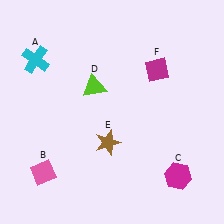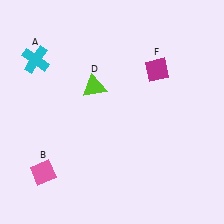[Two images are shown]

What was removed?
The brown star (E), the magenta hexagon (C) were removed in Image 2.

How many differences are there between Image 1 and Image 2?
There are 2 differences between the two images.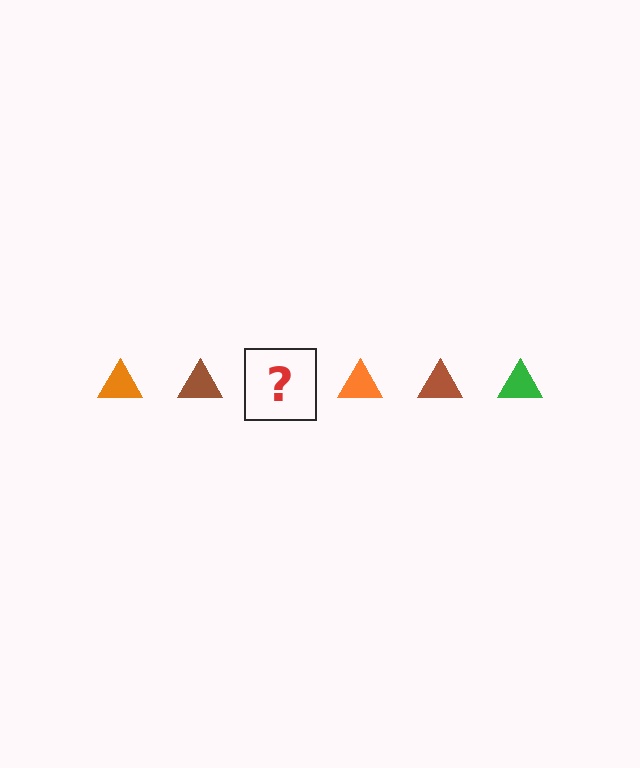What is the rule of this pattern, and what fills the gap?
The rule is that the pattern cycles through orange, brown, green triangles. The gap should be filled with a green triangle.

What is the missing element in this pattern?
The missing element is a green triangle.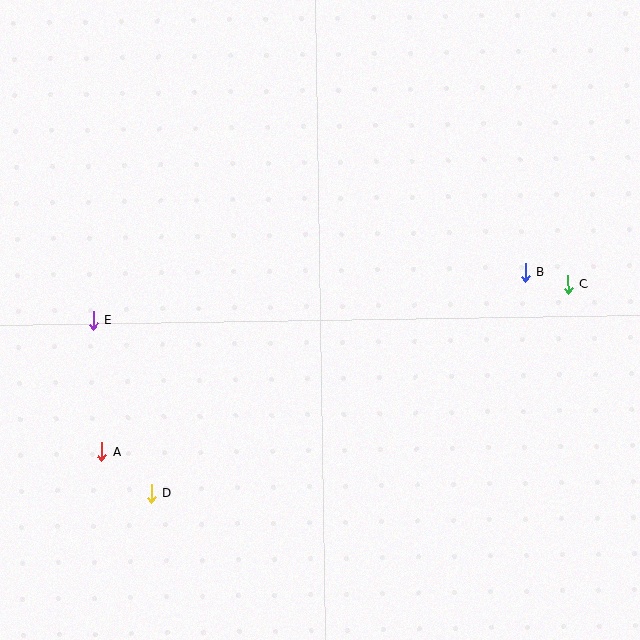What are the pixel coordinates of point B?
Point B is at (525, 272).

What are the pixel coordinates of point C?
Point C is at (568, 284).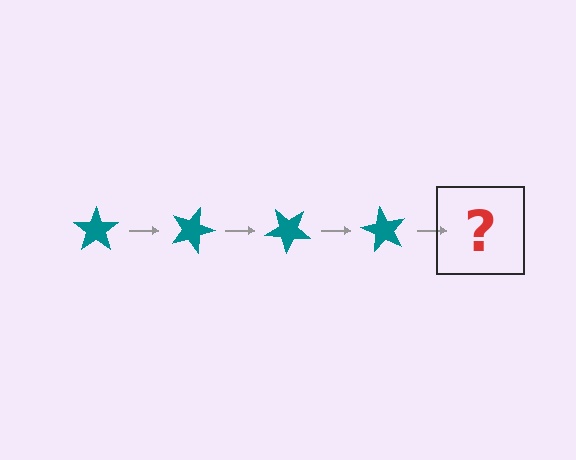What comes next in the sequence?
The next element should be a teal star rotated 80 degrees.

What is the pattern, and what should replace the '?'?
The pattern is that the star rotates 20 degrees each step. The '?' should be a teal star rotated 80 degrees.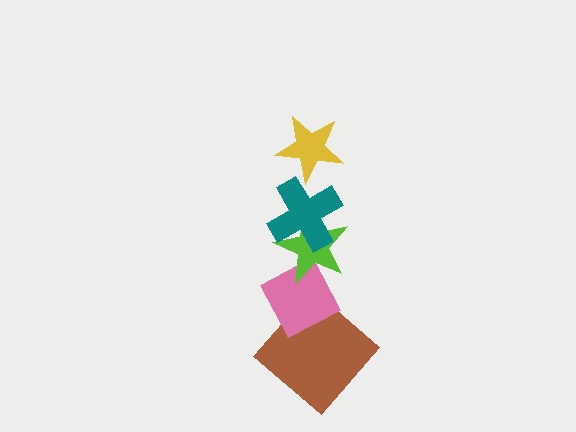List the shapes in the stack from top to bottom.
From top to bottom: the yellow star, the teal cross, the lime star, the pink diamond, the brown diamond.